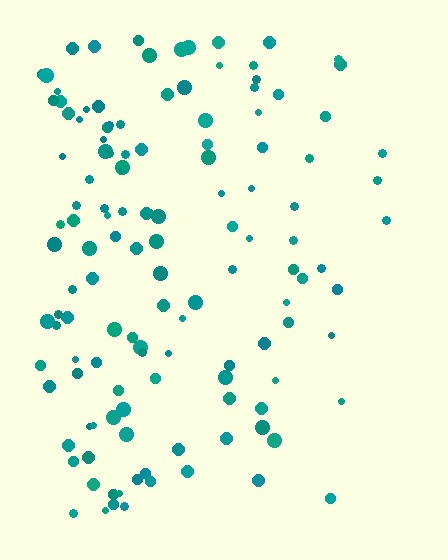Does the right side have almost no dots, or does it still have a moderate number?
Still a moderate number, just noticeably fewer than the left.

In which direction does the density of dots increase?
From right to left, with the left side densest.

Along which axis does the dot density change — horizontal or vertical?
Horizontal.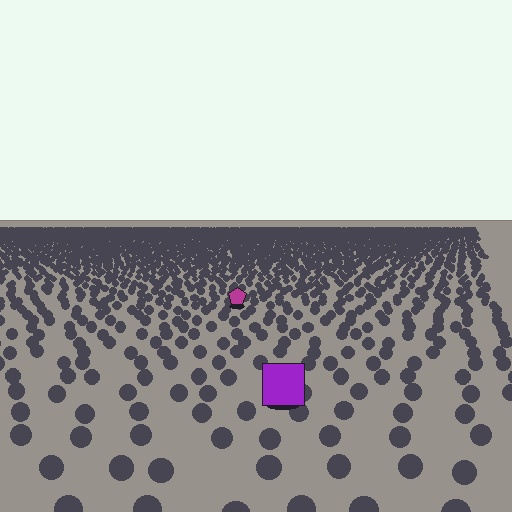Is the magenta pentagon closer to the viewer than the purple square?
No. The purple square is closer — you can tell from the texture gradient: the ground texture is coarser near it.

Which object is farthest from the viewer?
The magenta pentagon is farthest from the viewer. It appears smaller and the ground texture around it is denser.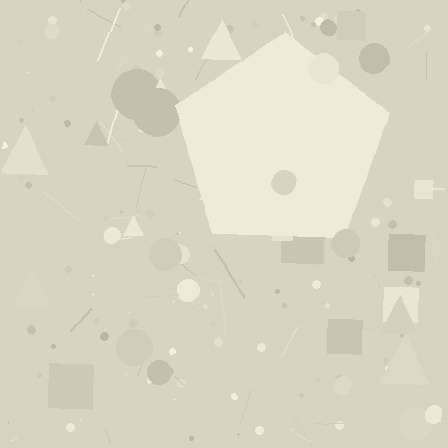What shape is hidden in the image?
A pentagon is hidden in the image.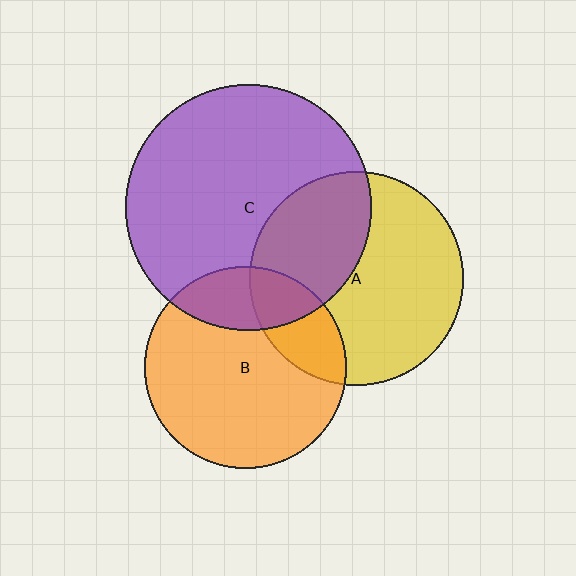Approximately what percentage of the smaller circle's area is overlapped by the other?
Approximately 20%.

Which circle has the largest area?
Circle C (purple).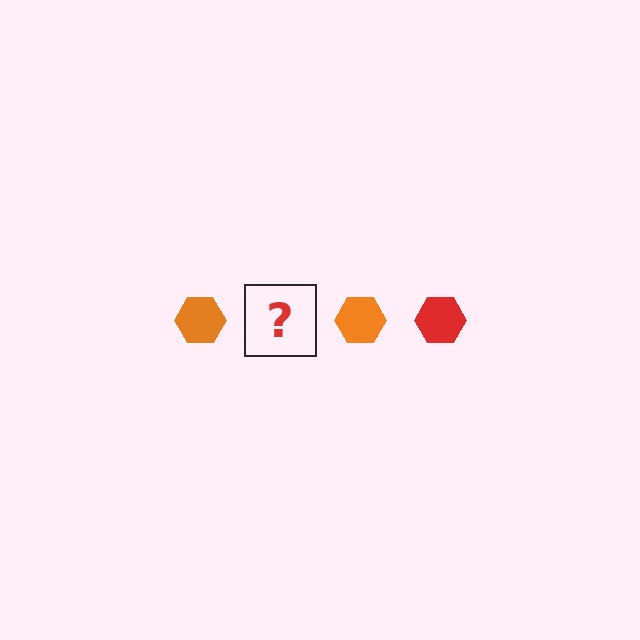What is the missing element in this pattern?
The missing element is a red hexagon.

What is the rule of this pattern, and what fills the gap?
The rule is that the pattern cycles through orange, red hexagons. The gap should be filled with a red hexagon.